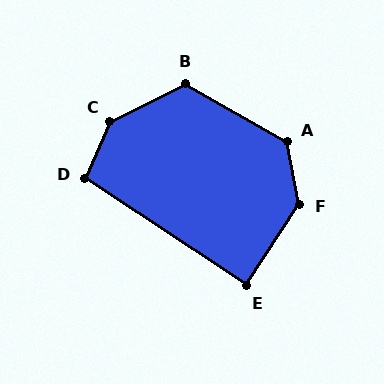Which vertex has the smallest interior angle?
E, at approximately 90 degrees.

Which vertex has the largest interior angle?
C, at approximately 140 degrees.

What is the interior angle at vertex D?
Approximately 100 degrees (obtuse).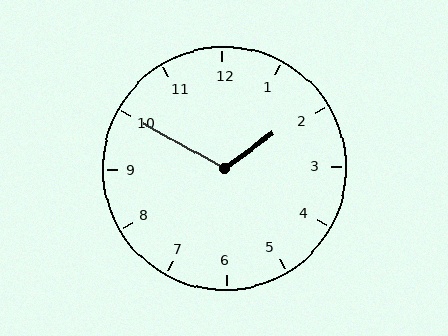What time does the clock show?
1:50.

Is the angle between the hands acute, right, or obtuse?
It is obtuse.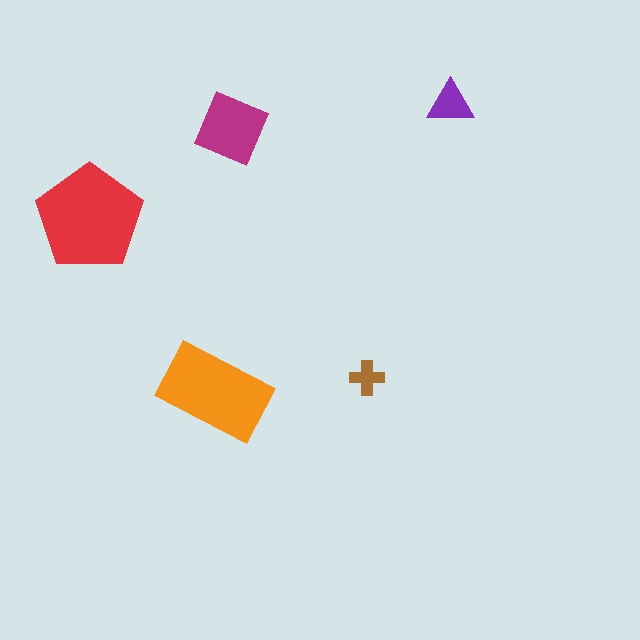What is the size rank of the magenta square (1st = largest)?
3rd.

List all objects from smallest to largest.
The brown cross, the purple triangle, the magenta square, the orange rectangle, the red pentagon.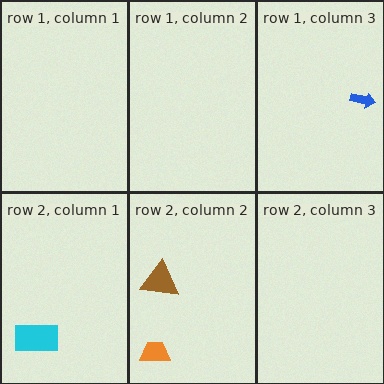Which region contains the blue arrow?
The row 1, column 3 region.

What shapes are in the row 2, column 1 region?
The cyan rectangle.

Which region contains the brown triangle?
The row 2, column 2 region.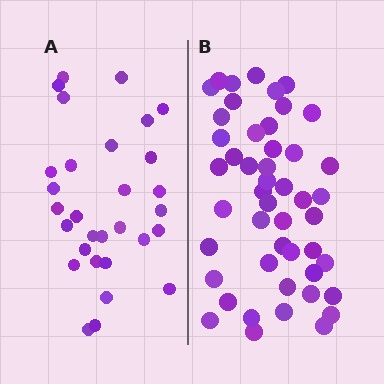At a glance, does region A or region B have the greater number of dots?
Region B (the right region) has more dots.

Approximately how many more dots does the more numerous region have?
Region B has approximately 20 more dots than region A.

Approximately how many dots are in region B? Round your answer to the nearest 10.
About 50 dots. (The exact count is 48, which rounds to 50.)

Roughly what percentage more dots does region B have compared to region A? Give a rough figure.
About 60% more.